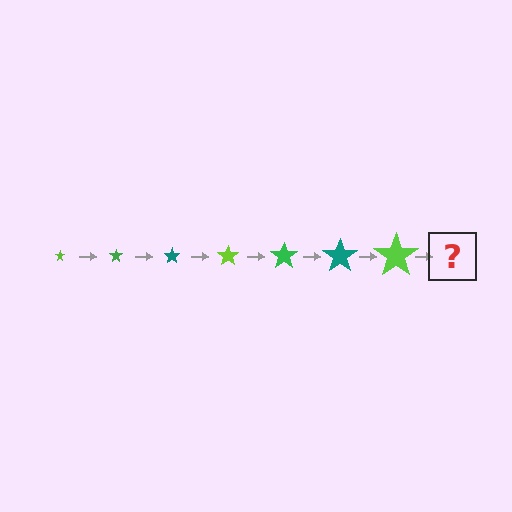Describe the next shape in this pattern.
It should be a green star, larger than the previous one.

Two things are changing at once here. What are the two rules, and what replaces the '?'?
The two rules are that the star grows larger each step and the color cycles through lime, green, and teal. The '?' should be a green star, larger than the previous one.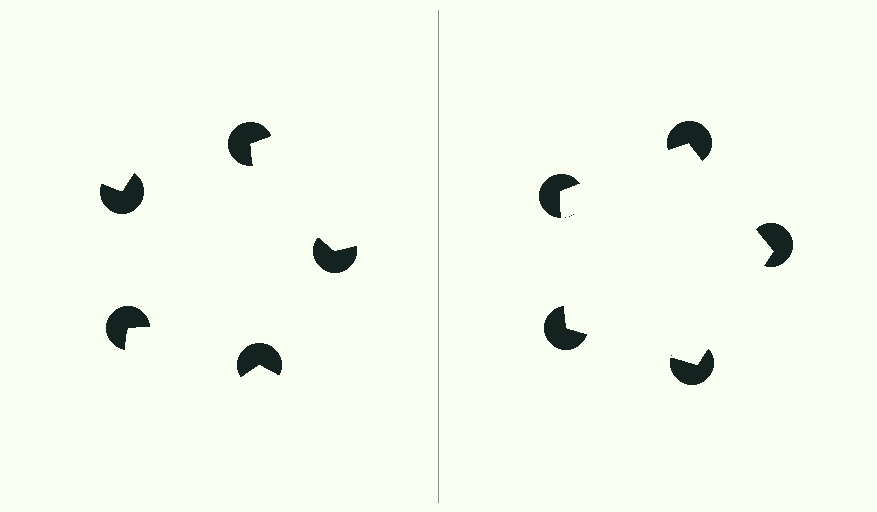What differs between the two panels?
The pac-man discs are positioned identically on both sides; only the wedge orientations differ. On the right they align to a pentagon; on the left they are misaligned.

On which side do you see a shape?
An illusory pentagon appears on the right side. On the left side the wedge cuts are rotated, so no coherent shape forms.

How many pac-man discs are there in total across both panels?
10 — 5 on each side.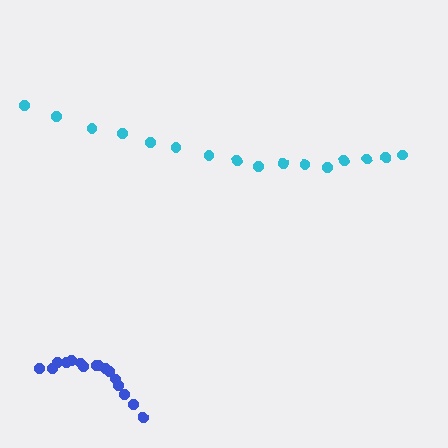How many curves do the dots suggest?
There are 2 distinct paths.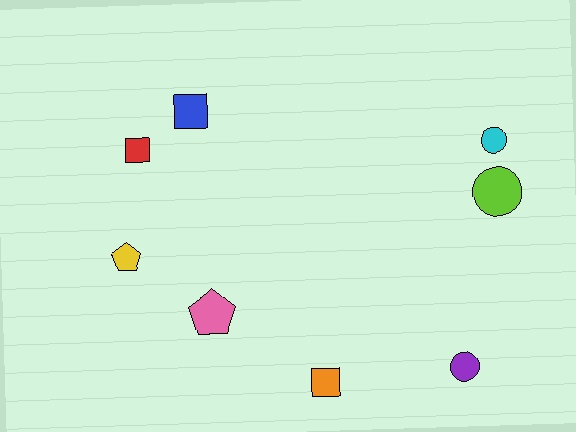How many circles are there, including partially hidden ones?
There are 3 circles.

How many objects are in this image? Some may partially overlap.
There are 8 objects.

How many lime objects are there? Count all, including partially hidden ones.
There is 1 lime object.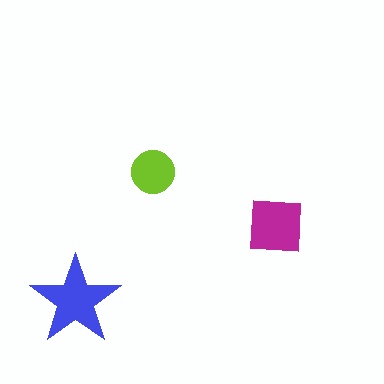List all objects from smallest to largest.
The lime circle, the magenta square, the blue star.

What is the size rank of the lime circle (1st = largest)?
3rd.